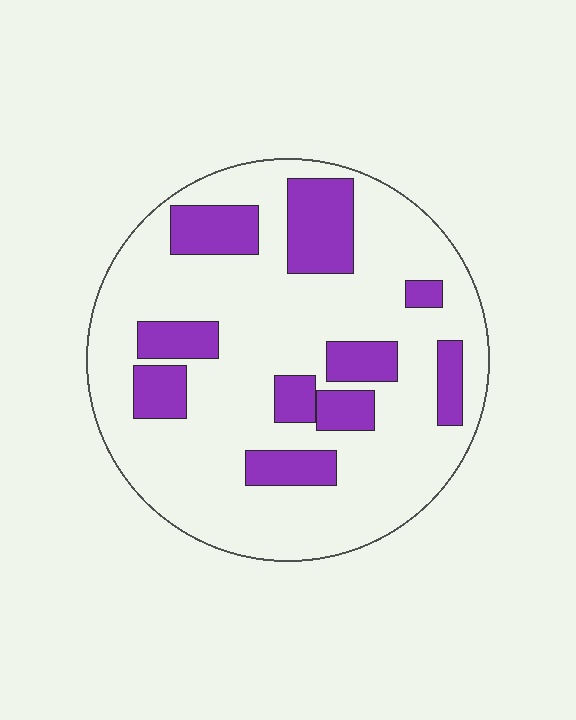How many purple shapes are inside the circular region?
10.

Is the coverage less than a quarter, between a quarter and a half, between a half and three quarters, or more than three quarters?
Less than a quarter.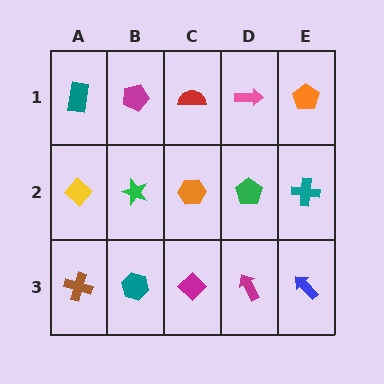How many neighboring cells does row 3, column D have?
3.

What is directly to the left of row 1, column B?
A teal rectangle.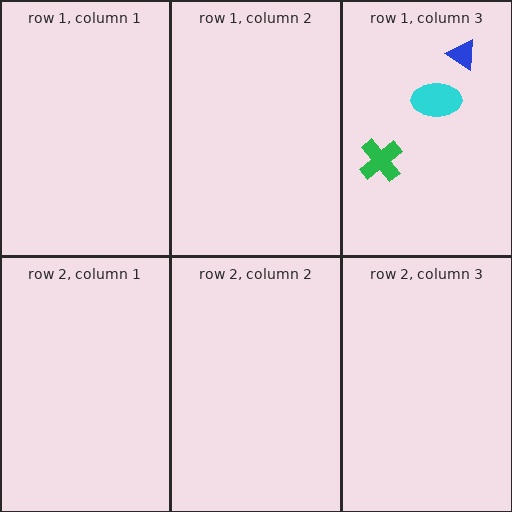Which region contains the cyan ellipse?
The row 1, column 3 region.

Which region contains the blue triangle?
The row 1, column 3 region.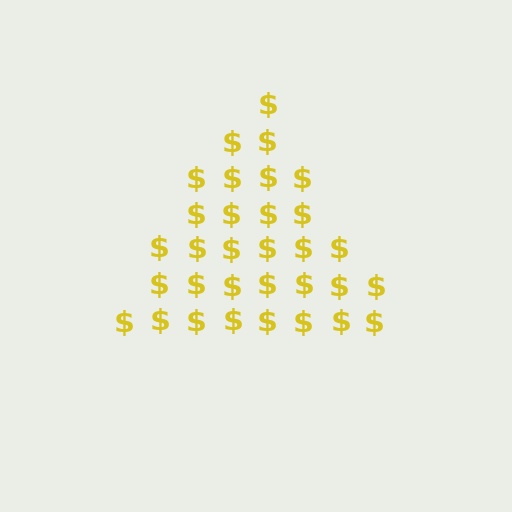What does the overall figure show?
The overall figure shows a triangle.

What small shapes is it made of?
It is made of small dollar signs.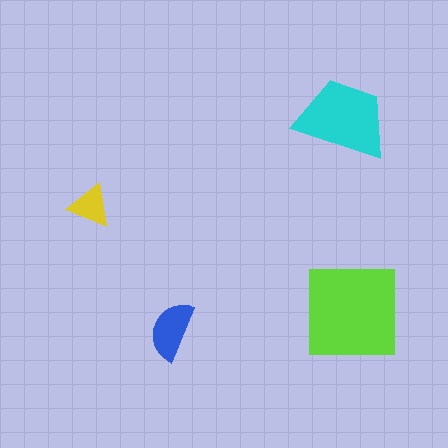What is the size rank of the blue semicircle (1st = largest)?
3rd.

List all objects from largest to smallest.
The lime square, the cyan trapezoid, the blue semicircle, the yellow triangle.